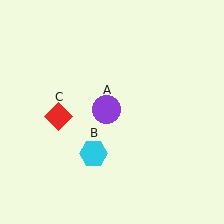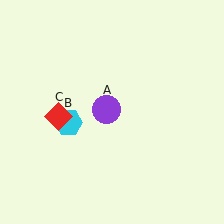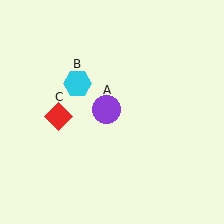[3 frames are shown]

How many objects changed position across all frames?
1 object changed position: cyan hexagon (object B).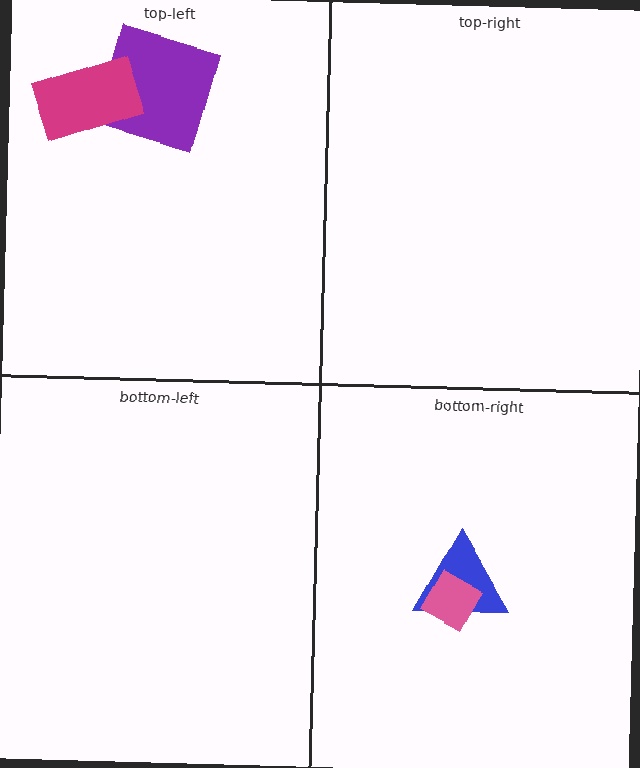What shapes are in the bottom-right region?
The blue triangle, the pink diamond.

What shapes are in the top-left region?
The purple square, the magenta rectangle.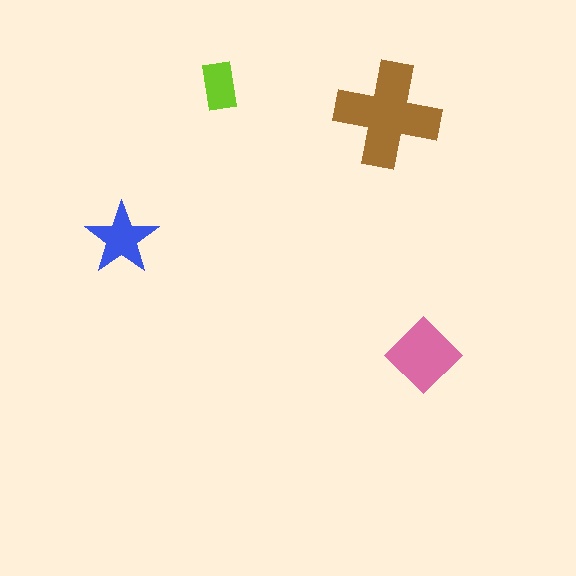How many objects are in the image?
There are 4 objects in the image.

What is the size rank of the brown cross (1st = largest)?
1st.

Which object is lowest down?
The pink diamond is bottommost.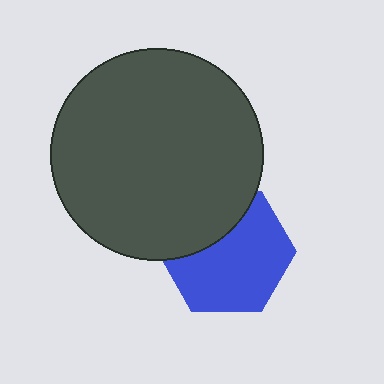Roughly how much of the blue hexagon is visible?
Most of it is visible (roughly 68%).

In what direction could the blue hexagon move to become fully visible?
The blue hexagon could move down. That would shift it out from behind the dark gray circle entirely.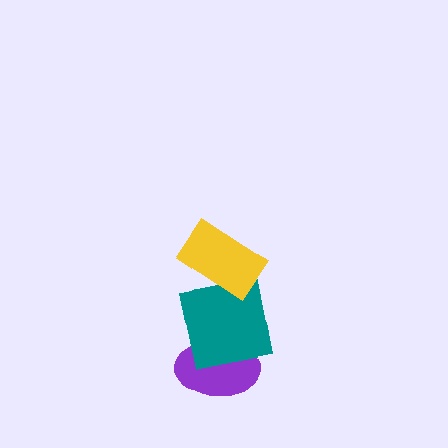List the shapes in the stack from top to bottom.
From top to bottom: the yellow rectangle, the teal square, the purple ellipse.